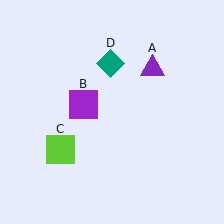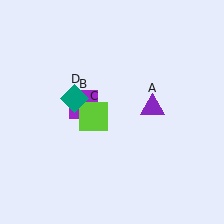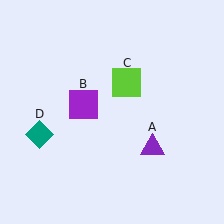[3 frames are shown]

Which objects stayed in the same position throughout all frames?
Purple square (object B) remained stationary.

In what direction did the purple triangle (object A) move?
The purple triangle (object A) moved down.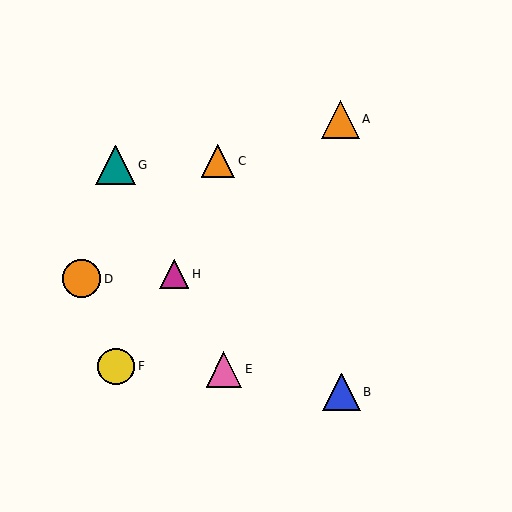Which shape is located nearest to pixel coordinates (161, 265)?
The magenta triangle (labeled H) at (174, 274) is nearest to that location.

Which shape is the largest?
The teal triangle (labeled G) is the largest.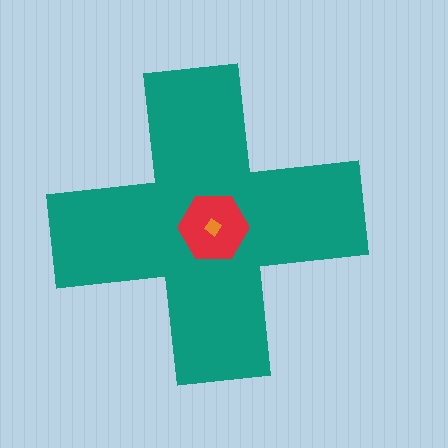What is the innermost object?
The orange diamond.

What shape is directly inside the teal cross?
The red hexagon.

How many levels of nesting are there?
3.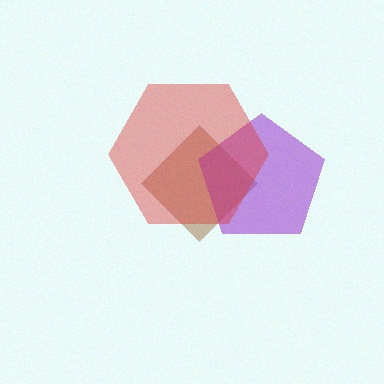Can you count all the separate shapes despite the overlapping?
Yes, there are 3 separate shapes.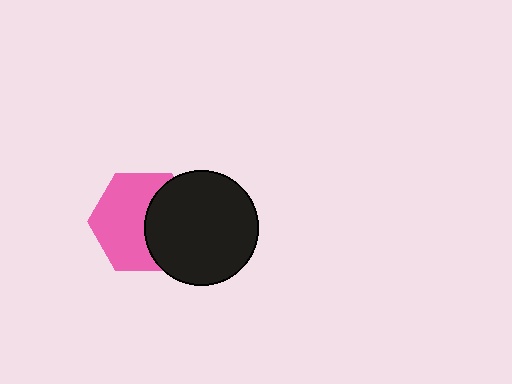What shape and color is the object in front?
The object in front is a black circle.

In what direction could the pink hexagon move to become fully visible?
The pink hexagon could move left. That would shift it out from behind the black circle entirely.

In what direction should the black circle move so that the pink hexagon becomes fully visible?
The black circle should move right. That is the shortest direction to clear the overlap and leave the pink hexagon fully visible.